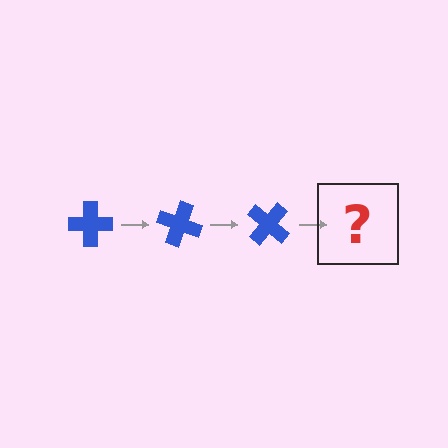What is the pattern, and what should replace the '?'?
The pattern is that the cross rotates 20 degrees each step. The '?' should be a blue cross rotated 60 degrees.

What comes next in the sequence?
The next element should be a blue cross rotated 60 degrees.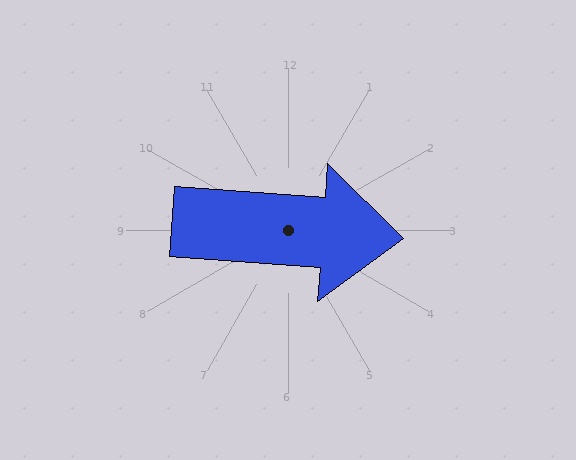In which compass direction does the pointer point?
East.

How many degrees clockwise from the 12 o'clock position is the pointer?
Approximately 94 degrees.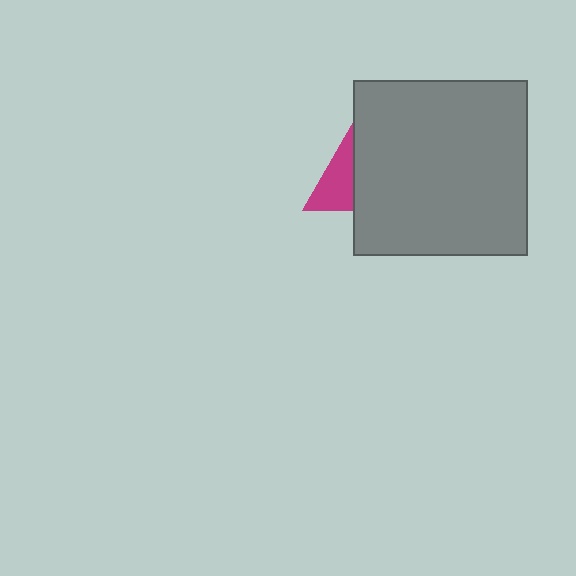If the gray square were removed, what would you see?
You would see the complete magenta triangle.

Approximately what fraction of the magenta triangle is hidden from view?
Roughly 54% of the magenta triangle is hidden behind the gray square.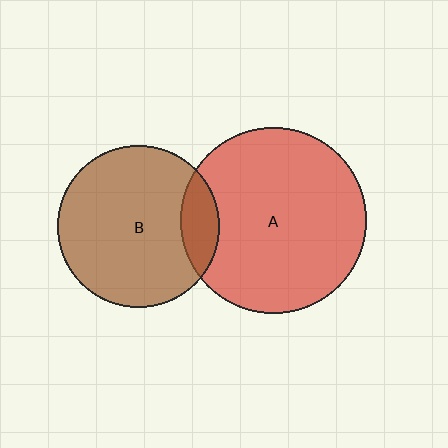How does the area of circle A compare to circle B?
Approximately 1.3 times.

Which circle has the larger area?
Circle A (red).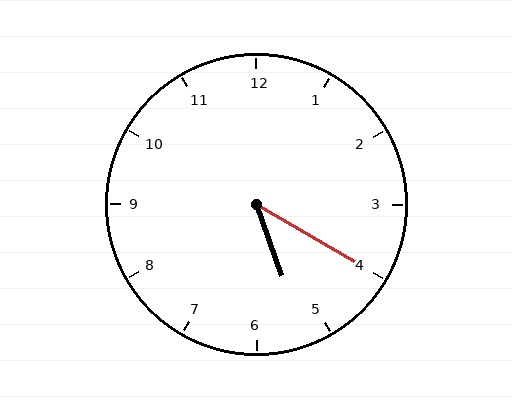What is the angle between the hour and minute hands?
Approximately 40 degrees.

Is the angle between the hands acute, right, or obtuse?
It is acute.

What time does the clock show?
5:20.